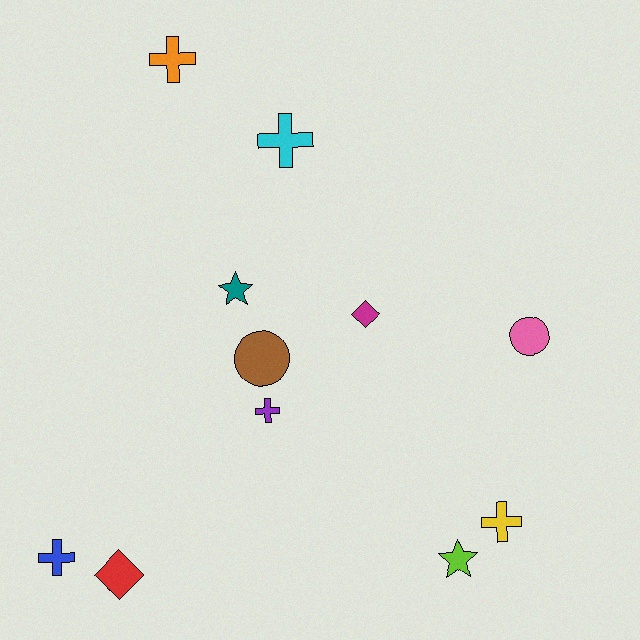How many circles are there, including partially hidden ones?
There are 2 circles.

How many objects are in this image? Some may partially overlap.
There are 11 objects.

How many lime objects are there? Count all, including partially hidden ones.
There is 1 lime object.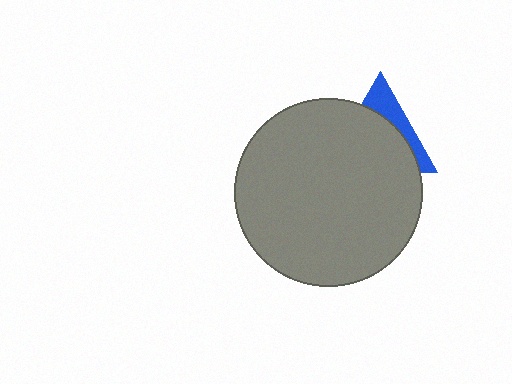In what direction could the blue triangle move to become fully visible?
The blue triangle could move up. That would shift it out from behind the gray circle entirely.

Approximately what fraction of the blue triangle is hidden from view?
Roughly 70% of the blue triangle is hidden behind the gray circle.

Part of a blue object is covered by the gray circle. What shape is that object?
It is a triangle.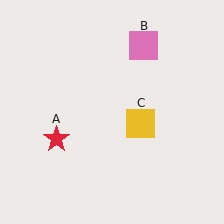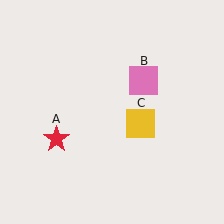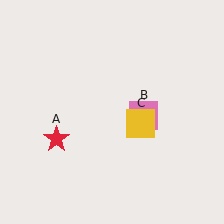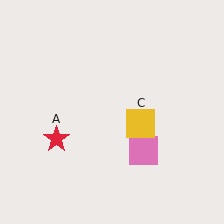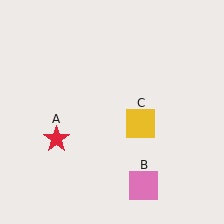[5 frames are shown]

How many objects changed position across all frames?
1 object changed position: pink square (object B).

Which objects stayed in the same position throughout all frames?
Red star (object A) and yellow square (object C) remained stationary.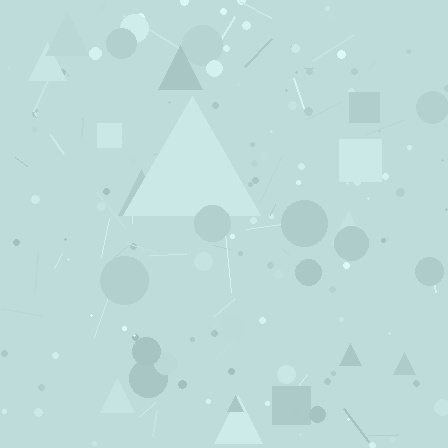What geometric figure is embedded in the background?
A triangle is embedded in the background.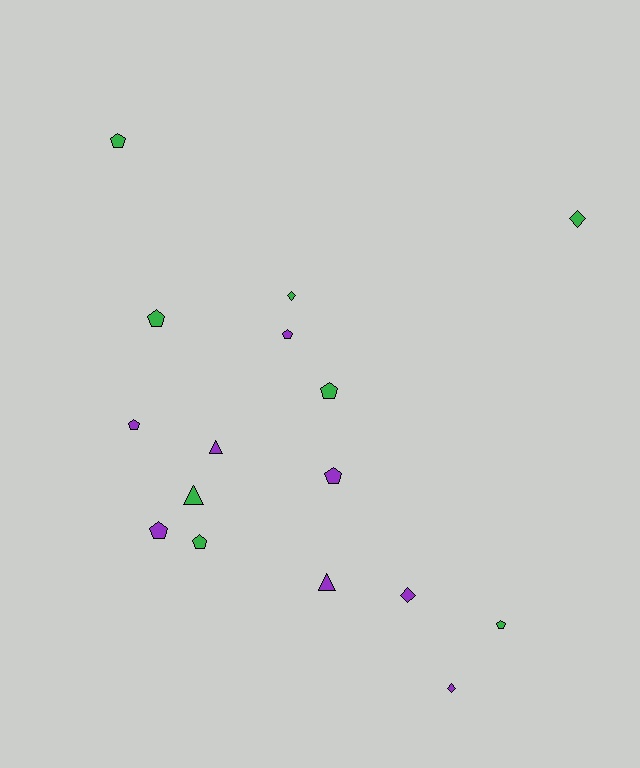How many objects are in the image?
There are 16 objects.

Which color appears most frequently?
Purple, with 8 objects.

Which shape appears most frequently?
Pentagon, with 9 objects.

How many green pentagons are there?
There are 5 green pentagons.